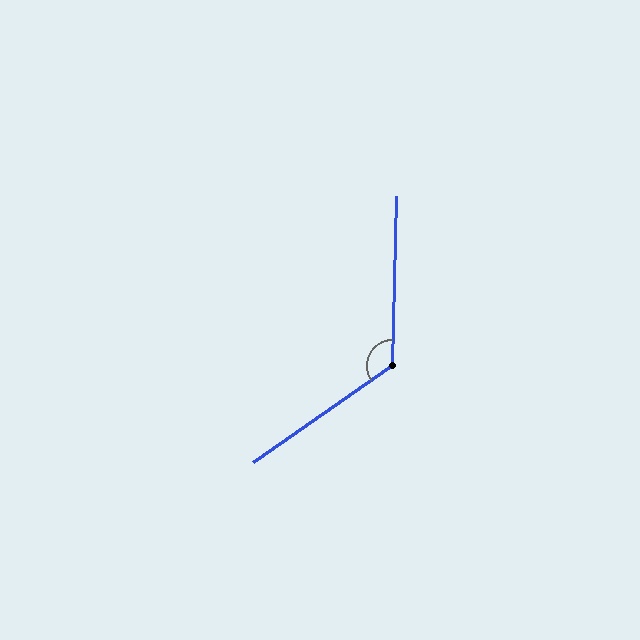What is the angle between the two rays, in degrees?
Approximately 126 degrees.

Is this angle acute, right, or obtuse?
It is obtuse.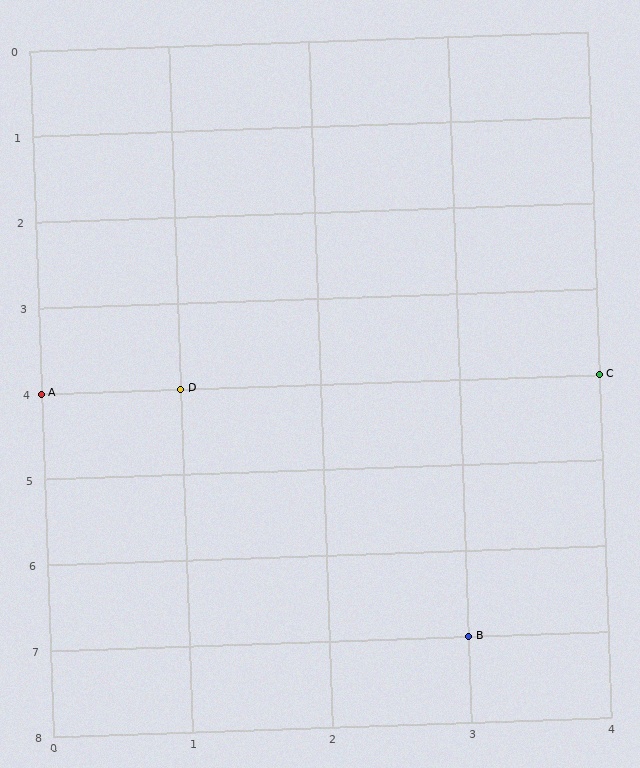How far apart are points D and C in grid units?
Points D and C are 3 columns apart.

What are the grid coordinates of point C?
Point C is at grid coordinates (4, 4).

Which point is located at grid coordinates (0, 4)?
Point A is at (0, 4).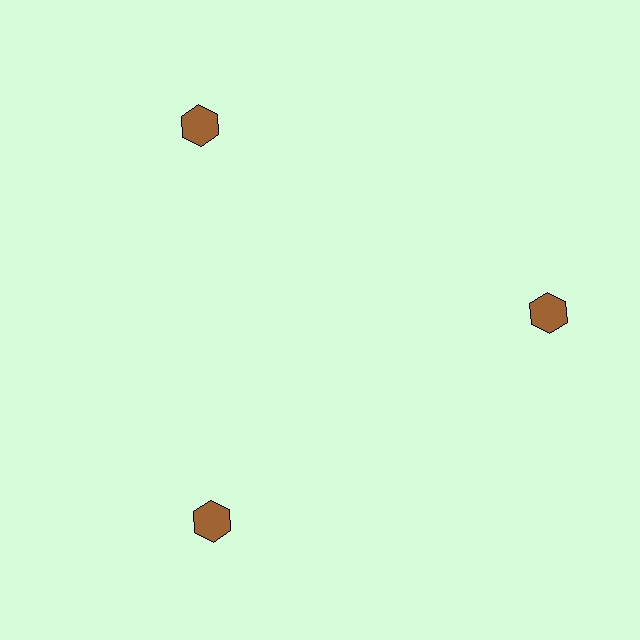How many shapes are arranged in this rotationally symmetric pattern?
There are 3 shapes, arranged in 3 groups of 1.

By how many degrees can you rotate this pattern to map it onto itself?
The pattern maps onto itself every 120 degrees of rotation.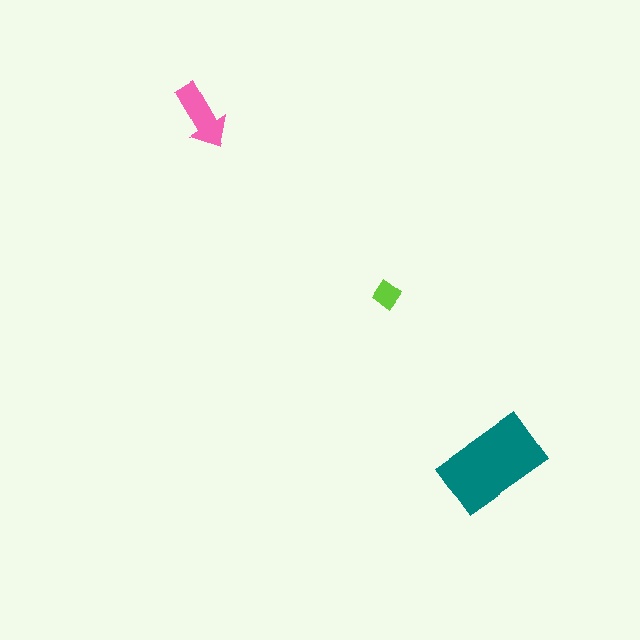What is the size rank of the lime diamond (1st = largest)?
3rd.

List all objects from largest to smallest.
The teal rectangle, the pink arrow, the lime diamond.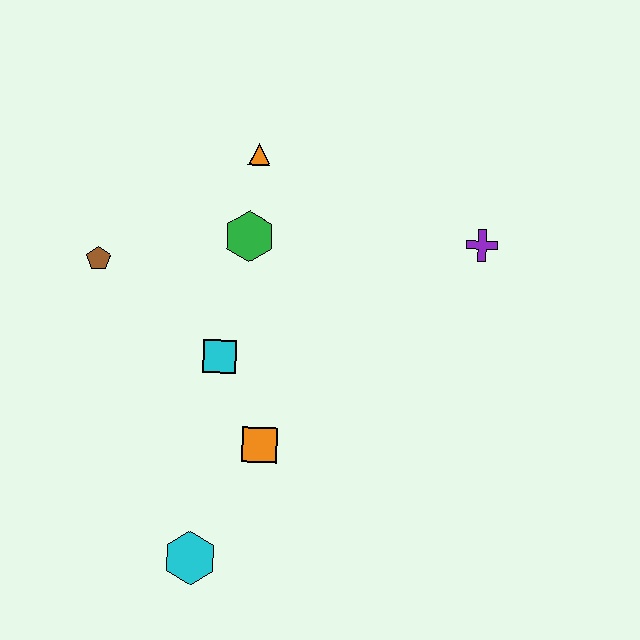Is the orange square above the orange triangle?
No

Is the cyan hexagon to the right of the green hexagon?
No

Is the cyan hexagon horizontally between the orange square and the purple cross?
No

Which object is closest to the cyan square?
The orange square is closest to the cyan square.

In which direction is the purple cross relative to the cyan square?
The purple cross is to the right of the cyan square.